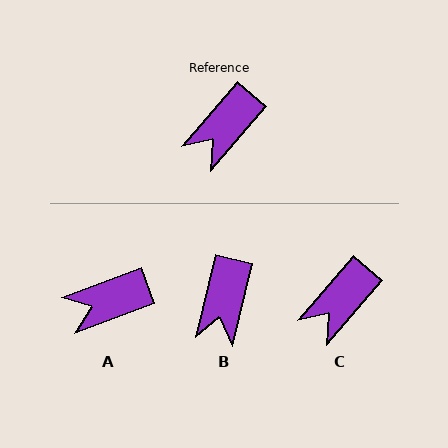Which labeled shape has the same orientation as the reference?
C.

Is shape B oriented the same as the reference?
No, it is off by about 27 degrees.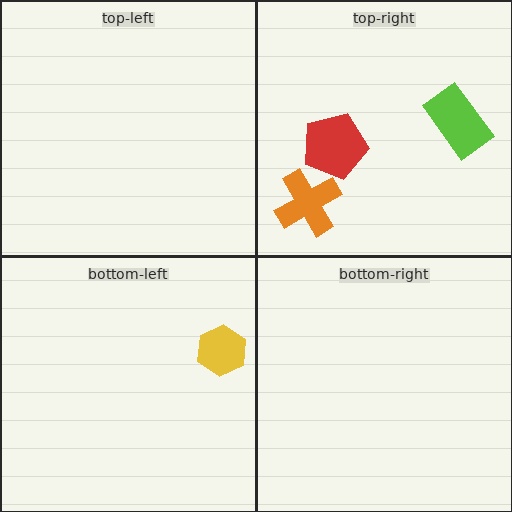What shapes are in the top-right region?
The lime rectangle, the orange cross, the red pentagon.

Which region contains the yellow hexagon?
The bottom-left region.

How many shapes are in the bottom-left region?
1.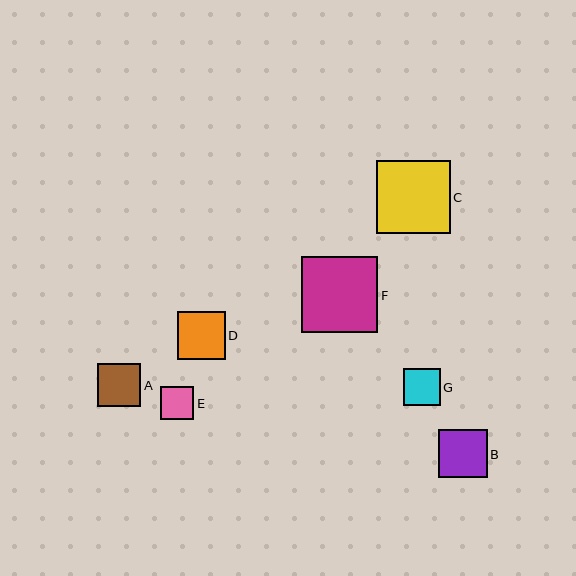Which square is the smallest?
Square E is the smallest with a size of approximately 33 pixels.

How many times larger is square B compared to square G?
Square B is approximately 1.3 times the size of square G.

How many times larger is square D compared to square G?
Square D is approximately 1.3 times the size of square G.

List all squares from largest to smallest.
From largest to smallest: F, C, B, D, A, G, E.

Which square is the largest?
Square F is the largest with a size of approximately 76 pixels.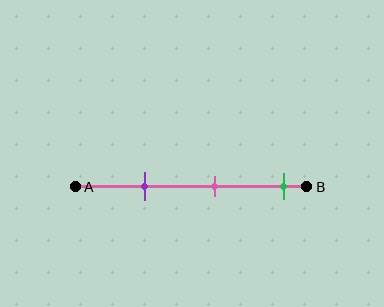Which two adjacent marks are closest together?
The purple and pink marks are the closest adjacent pair.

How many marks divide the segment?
There are 3 marks dividing the segment.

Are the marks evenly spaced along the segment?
Yes, the marks are approximately evenly spaced.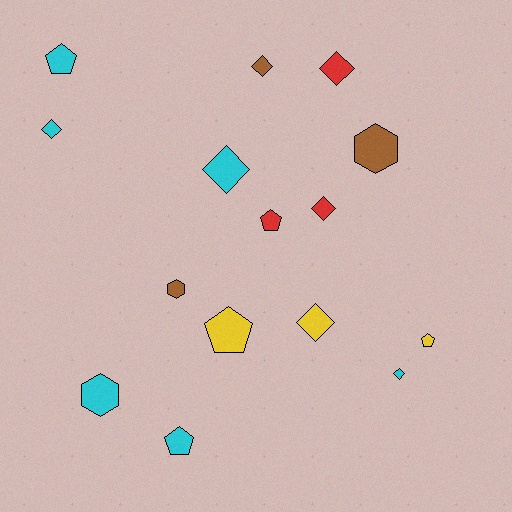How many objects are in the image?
There are 15 objects.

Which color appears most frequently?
Cyan, with 6 objects.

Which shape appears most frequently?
Diamond, with 7 objects.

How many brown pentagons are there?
There are no brown pentagons.